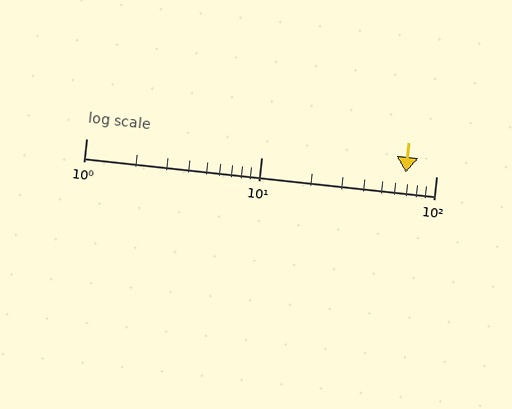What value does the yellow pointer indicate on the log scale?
The pointer indicates approximately 67.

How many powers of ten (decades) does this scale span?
The scale spans 2 decades, from 1 to 100.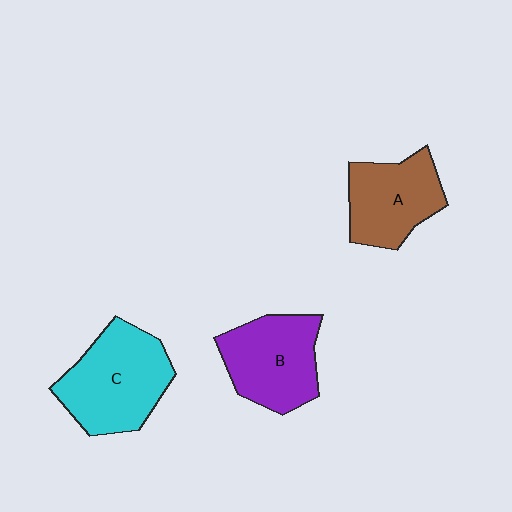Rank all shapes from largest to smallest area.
From largest to smallest: C (cyan), B (purple), A (brown).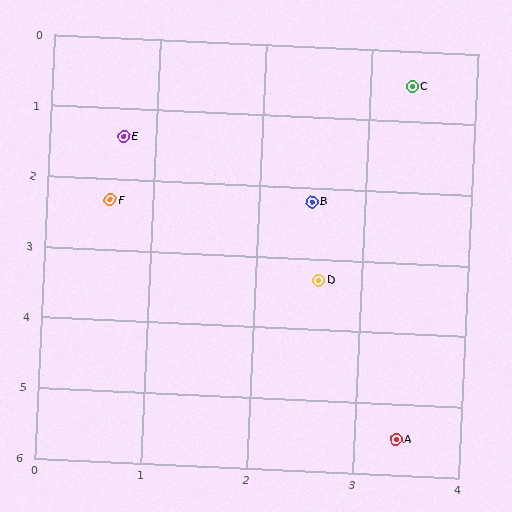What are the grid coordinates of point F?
Point F is at approximately (0.6, 2.3).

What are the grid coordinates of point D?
Point D is at approximately (2.6, 3.3).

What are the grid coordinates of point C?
Point C is at approximately (3.4, 0.5).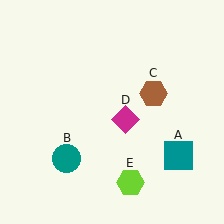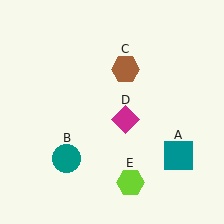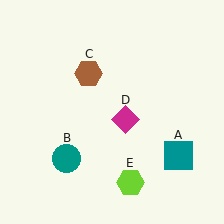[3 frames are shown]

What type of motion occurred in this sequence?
The brown hexagon (object C) rotated counterclockwise around the center of the scene.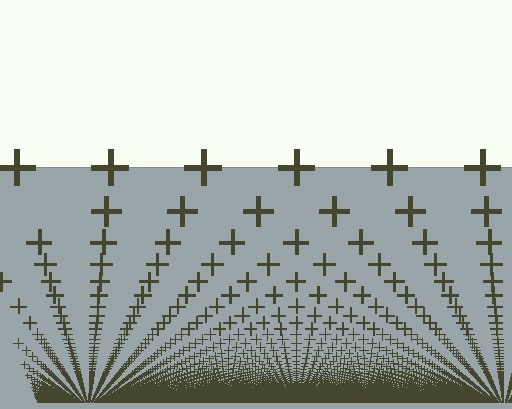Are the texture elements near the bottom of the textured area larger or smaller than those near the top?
Smaller. The gradient is inverted — elements near the bottom are smaller and denser.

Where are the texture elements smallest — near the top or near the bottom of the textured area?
Near the bottom.